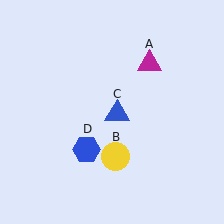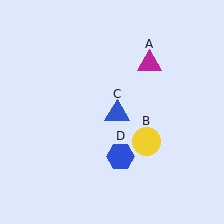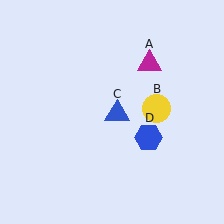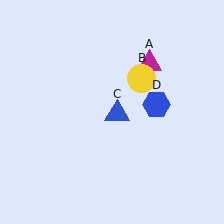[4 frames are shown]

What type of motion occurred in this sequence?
The yellow circle (object B), blue hexagon (object D) rotated counterclockwise around the center of the scene.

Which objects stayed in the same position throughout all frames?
Magenta triangle (object A) and blue triangle (object C) remained stationary.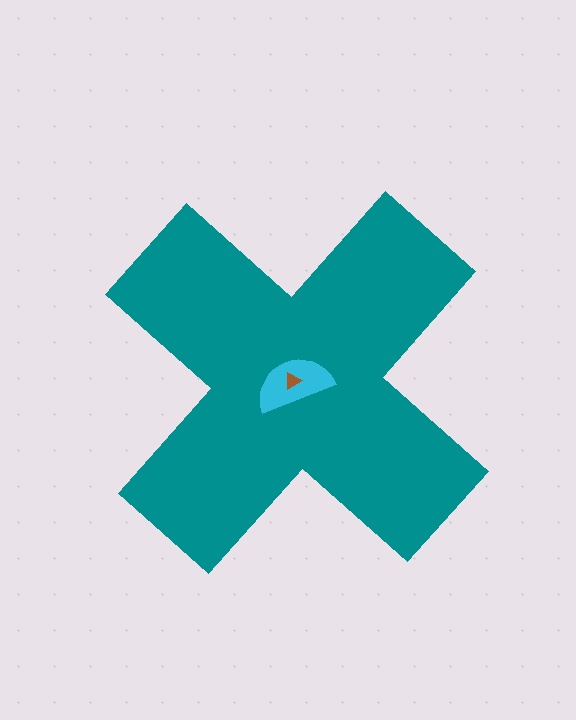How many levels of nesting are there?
3.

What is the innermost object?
The brown triangle.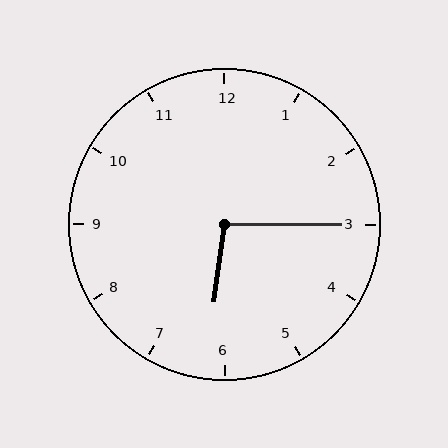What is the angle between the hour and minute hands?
Approximately 98 degrees.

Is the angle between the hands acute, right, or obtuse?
It is obtuse.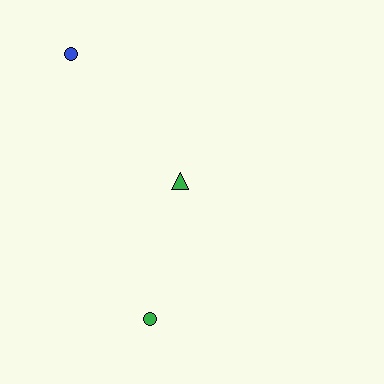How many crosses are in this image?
There are no crosses.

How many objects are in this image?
There are 3 objects.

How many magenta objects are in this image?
There are no magenta objects.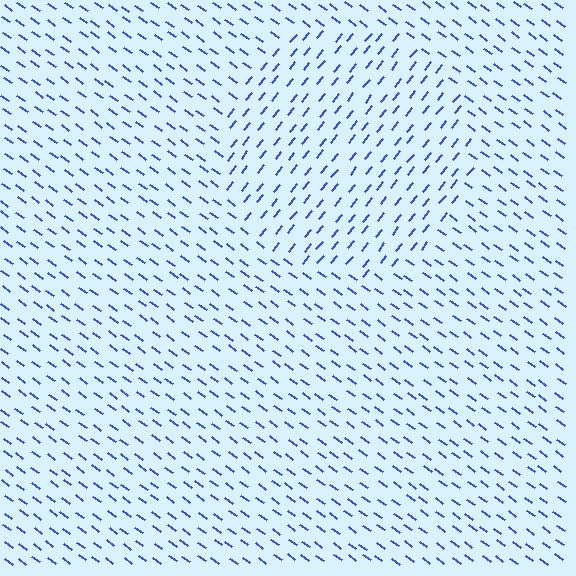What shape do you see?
I see a circle.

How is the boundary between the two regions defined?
The boundary is defined purely by a change in line orientation (approximately 87 degrees difference). All lines are the same color and thickness.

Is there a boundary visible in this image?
Yes, there is a texture boundary formed by a change in line orientation.